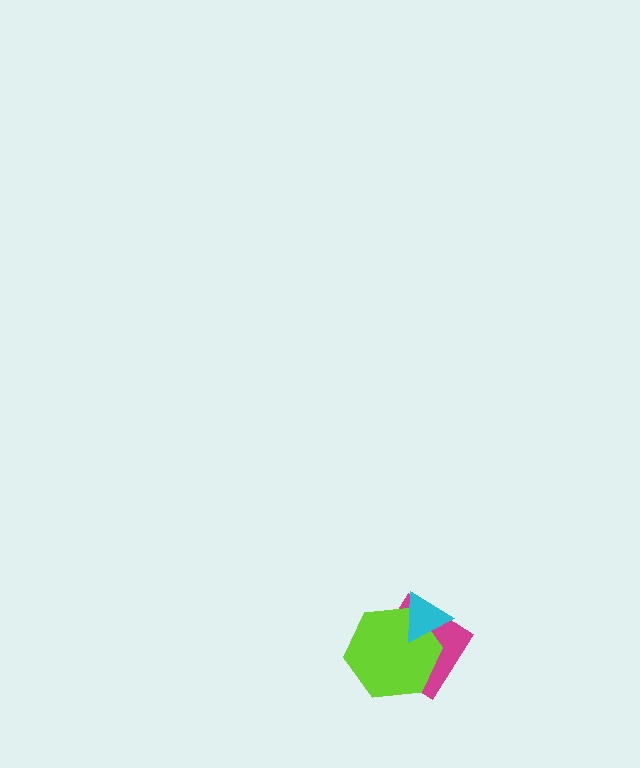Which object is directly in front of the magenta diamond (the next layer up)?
The lime hexagon is directly in front of the magenta diamond.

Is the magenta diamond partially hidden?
Yes, it is partially covered by another shape.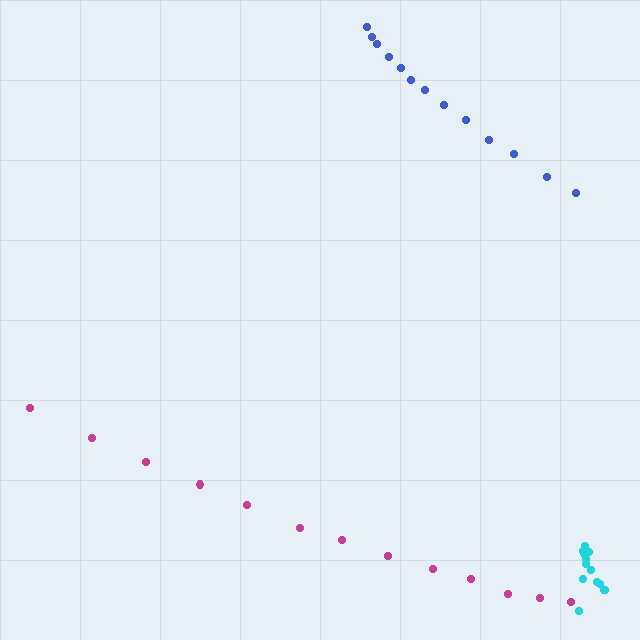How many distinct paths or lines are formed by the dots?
There are 3 distinct paths.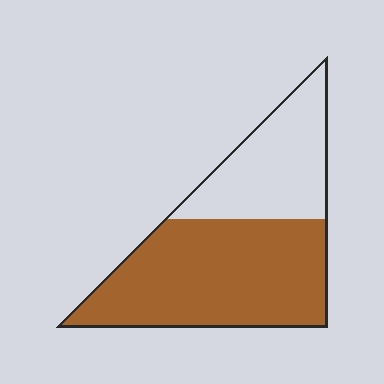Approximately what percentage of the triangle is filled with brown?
Approximately 65%.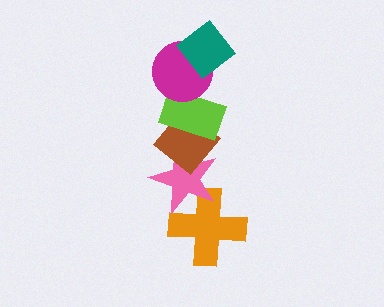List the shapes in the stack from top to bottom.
From top to bottom: the teal diamond, the magenta circle, the lime rectangle, the brown diamond, the pink star, the orange cross.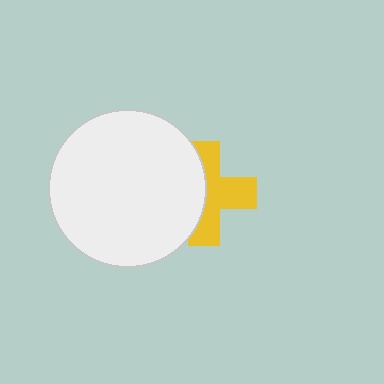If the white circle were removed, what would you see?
You would see the complete yellow cross.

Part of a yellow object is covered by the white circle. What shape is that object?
It is a cross.